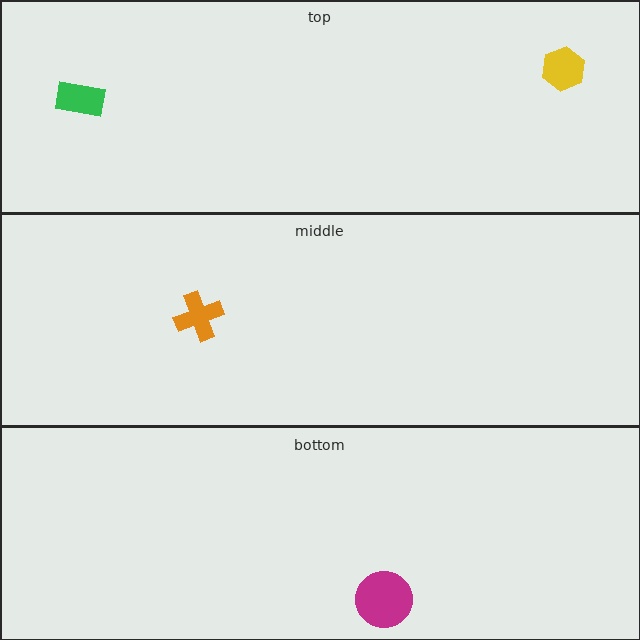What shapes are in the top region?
The green rectangle, the yellow hexagon.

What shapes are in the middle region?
The orange cross.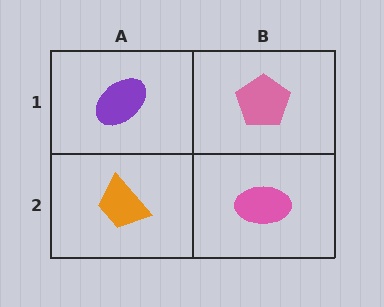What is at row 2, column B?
A pink ellipse.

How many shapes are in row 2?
2 shapes.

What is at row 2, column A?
An orange trapezoid.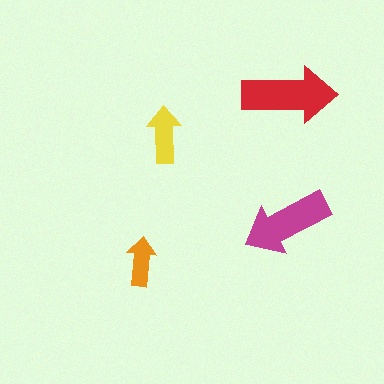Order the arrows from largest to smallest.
the red one, the magenta one, the yellow one, the orange one.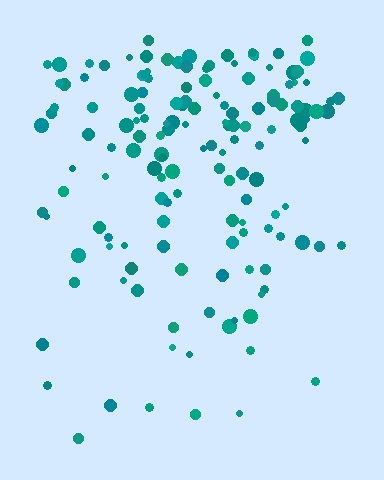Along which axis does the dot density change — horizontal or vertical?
Vertical.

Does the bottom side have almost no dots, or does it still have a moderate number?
Still a moderate number, just noticeably fewer than the top.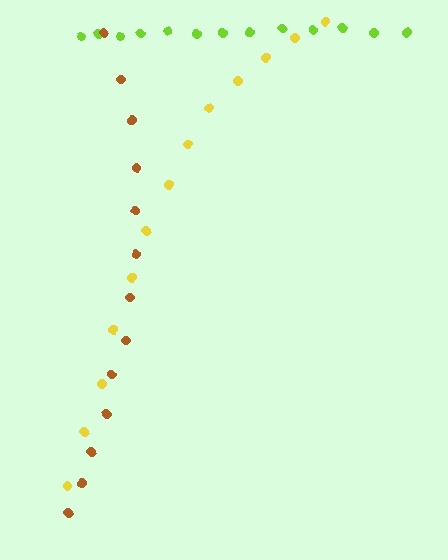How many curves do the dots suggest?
There are 3 distinct paths.